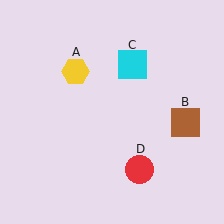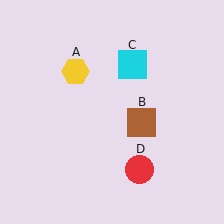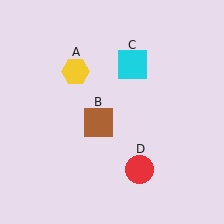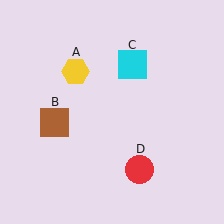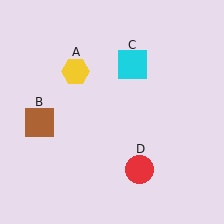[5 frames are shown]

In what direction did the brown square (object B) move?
The brown square (object B) moved left.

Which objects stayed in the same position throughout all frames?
Yellow hexagon (object A) and cyan square (object C) and red circle (object D) remained stationary.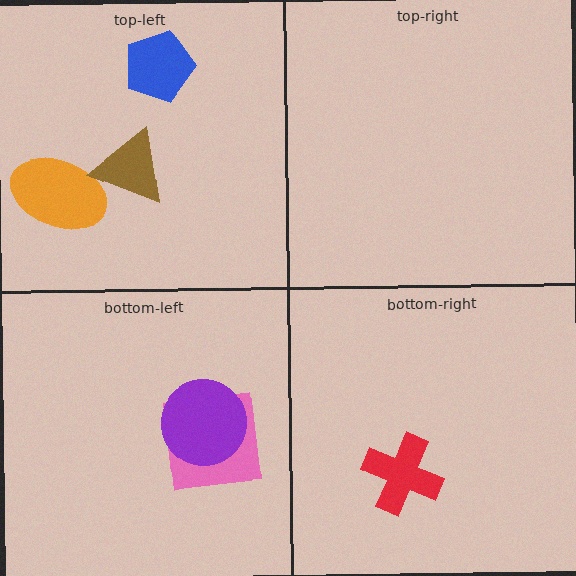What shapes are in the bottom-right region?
The red cross.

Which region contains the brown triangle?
The top-left region.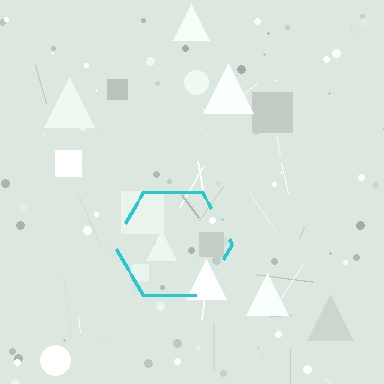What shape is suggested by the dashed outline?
The dashed outline suggests a hexagon.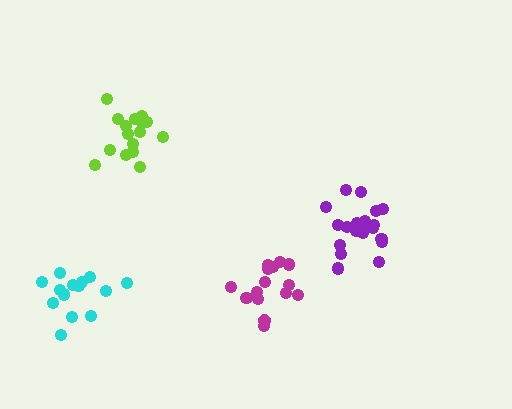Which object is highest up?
The lime cluster is topmost.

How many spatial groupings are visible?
There are 4 spatial groupings.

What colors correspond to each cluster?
The clusters are colored: magenta, cyan, purple, lime.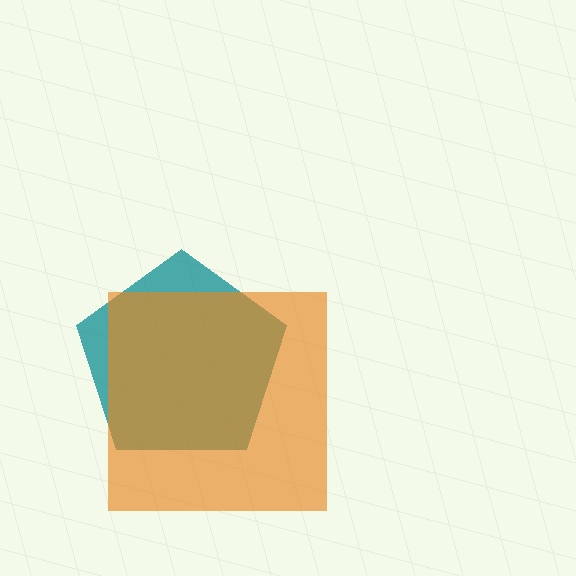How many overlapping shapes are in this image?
There are 2 overlapping shapes in the image.